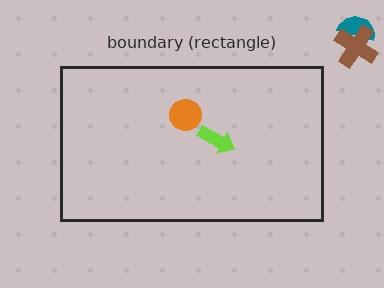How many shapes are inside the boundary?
2 inside, 2 outside.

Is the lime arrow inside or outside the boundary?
Inside.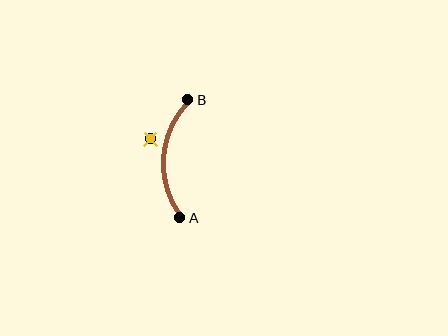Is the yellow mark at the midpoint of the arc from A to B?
No — the yellow mark does not lie on the arc at all. It sits slightly outside the curve.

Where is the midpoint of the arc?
The arc midpoint is the point on the curve farthest from the straight line joining A and B. It sits to the left of that line.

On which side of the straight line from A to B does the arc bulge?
The arc bulges to the left of the straight line connecting A and B.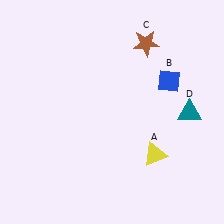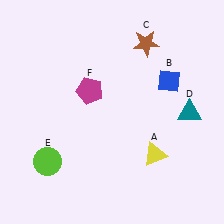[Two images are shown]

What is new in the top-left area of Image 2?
A magenta pentagon (F) was added in the top-left area of Image 2.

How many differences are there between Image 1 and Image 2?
There are 2 differences between the two images.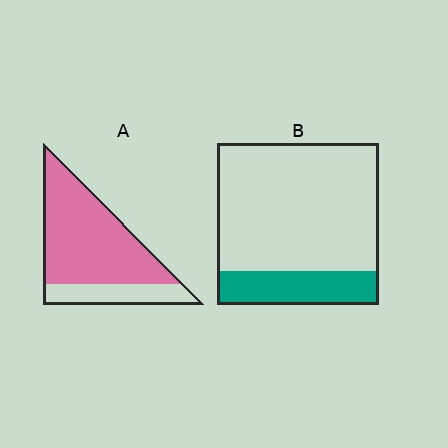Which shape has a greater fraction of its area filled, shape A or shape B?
Shape A.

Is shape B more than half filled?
No.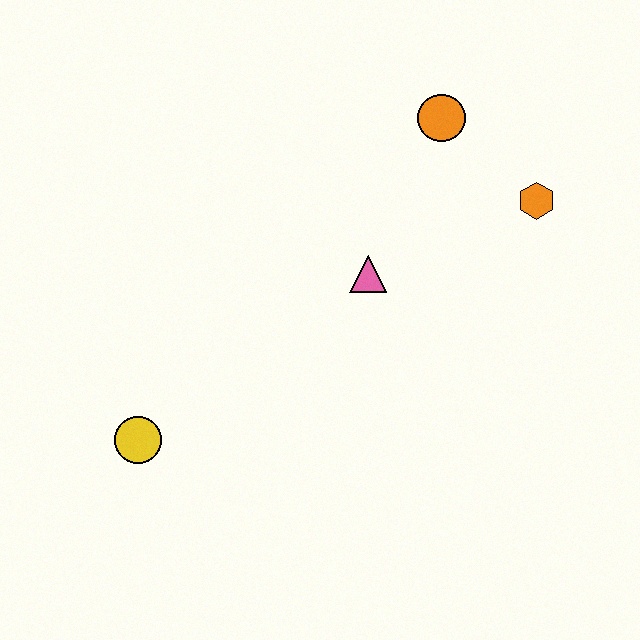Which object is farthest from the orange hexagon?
The yellow circle is farthest from the orange hexagon.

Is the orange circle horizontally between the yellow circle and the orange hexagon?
Yes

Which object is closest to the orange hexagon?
The orange circle is closest to the orange hexagon.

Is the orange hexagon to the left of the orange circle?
No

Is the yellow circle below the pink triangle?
Yes